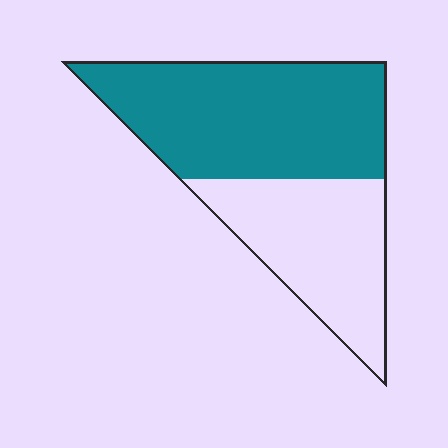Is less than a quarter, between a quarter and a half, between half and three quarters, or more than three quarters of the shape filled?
Between half and three quarters.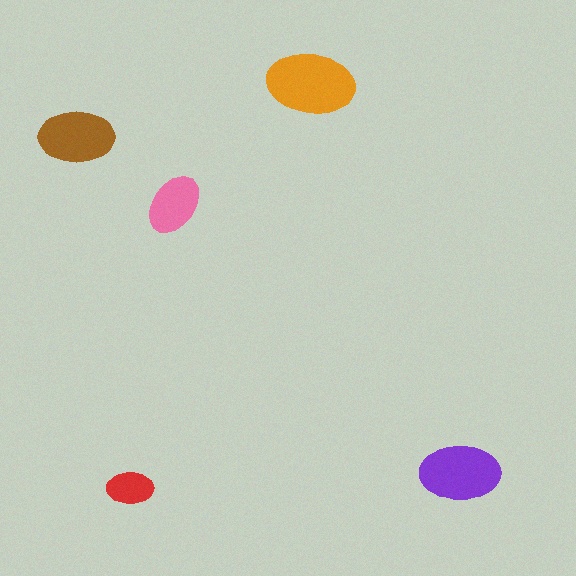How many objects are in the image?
There are 5 objects in the image.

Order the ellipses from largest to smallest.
the orange one, the purple one, the brown one, the pink one, the red one.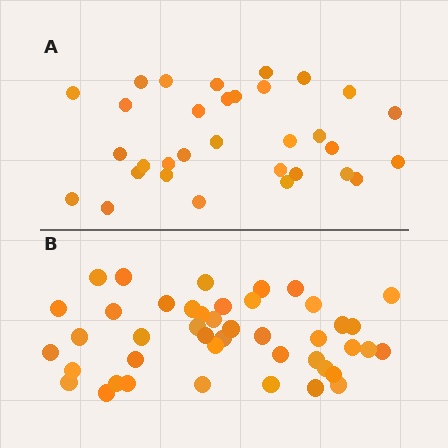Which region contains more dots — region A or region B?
Region B (the bottom region) has more dots.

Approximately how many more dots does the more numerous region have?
Region B has roughly 12 or so more dots than region A.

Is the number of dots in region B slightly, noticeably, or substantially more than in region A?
Region B has noticeably more, but not dramatically so. The ratio is roughly 1.4 to 1.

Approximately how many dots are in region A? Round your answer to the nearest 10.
About 30 dots. (The exact count is 32, which rounds to 30.)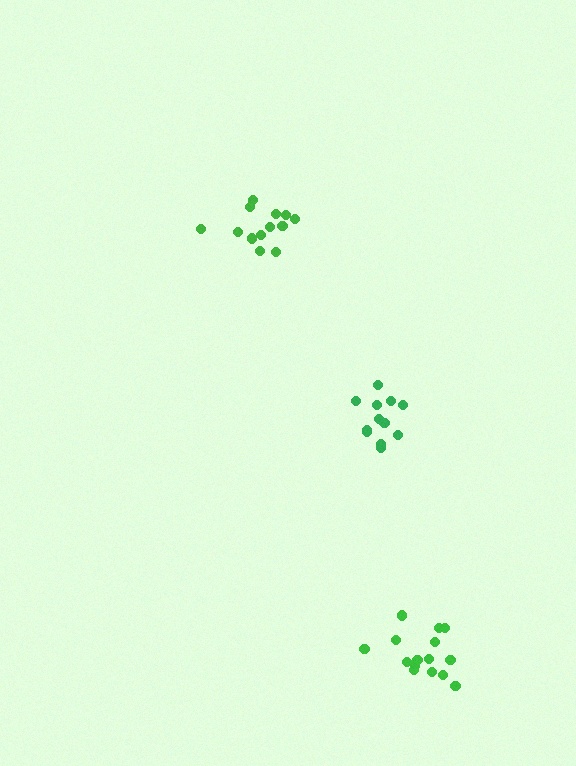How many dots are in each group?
Group 1: 12 dots, Group 2: 13 dots, Group 3: 15 dots (40 total).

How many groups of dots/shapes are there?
There are 3 groups.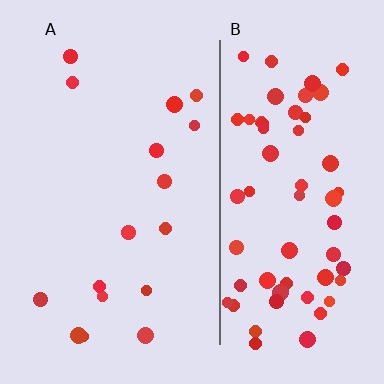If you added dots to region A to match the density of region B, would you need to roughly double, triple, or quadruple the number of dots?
Approximately quadruple.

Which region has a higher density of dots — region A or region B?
B (the right).